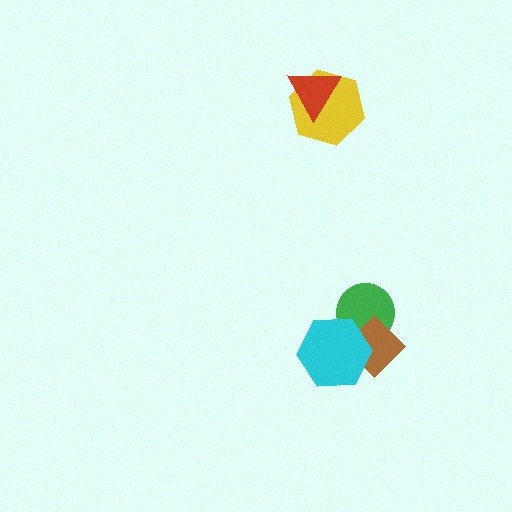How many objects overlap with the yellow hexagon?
1 object overlaps with the yellow hexagon.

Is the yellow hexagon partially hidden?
Yes, it is partially covered by another shape.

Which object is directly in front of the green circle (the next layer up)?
The brown diamond is directly in front of the green circle.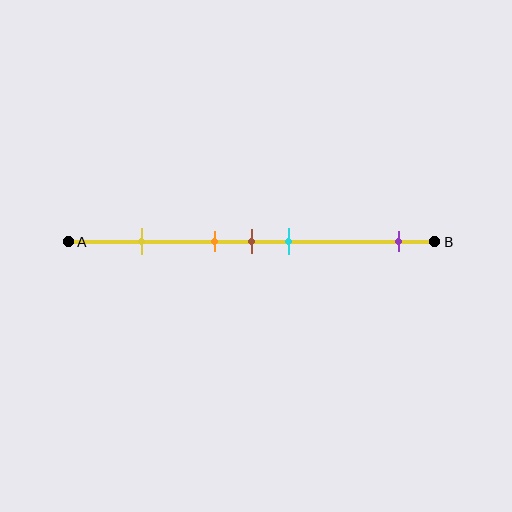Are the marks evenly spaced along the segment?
No, the marks are not evenly spaced.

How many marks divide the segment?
There are 5 marks dividing the segment.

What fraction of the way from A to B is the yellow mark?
The yellow mark is approximately 20% (0.2) of the way from A to B.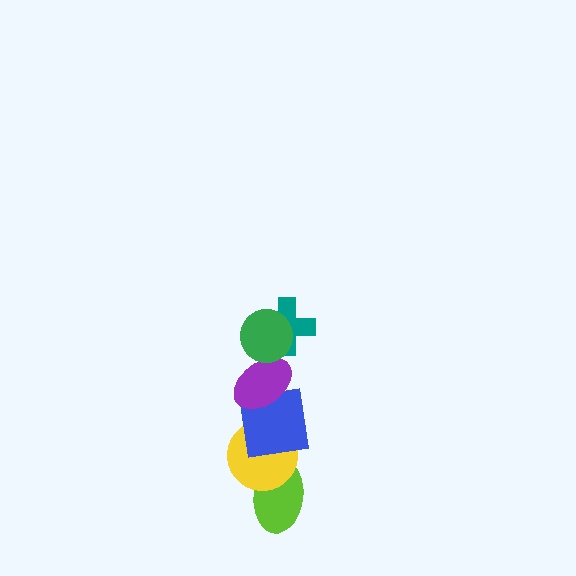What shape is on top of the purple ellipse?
The teal cross is on top of the purple ellipse.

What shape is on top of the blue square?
The purple ellipse is on top of the blue square.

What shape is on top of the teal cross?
The green circle is on top of the teal cross.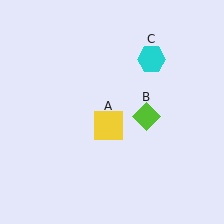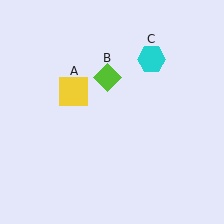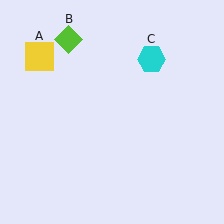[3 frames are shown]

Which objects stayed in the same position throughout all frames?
Cyan hexagon (object C) remained stationary.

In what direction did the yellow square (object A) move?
The yellow square (object A) moved up and to the left.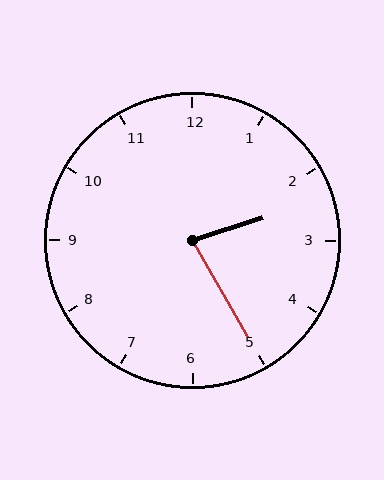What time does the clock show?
2:25.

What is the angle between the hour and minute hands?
Approximately 78 degrees.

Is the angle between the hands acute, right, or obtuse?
It is acute.